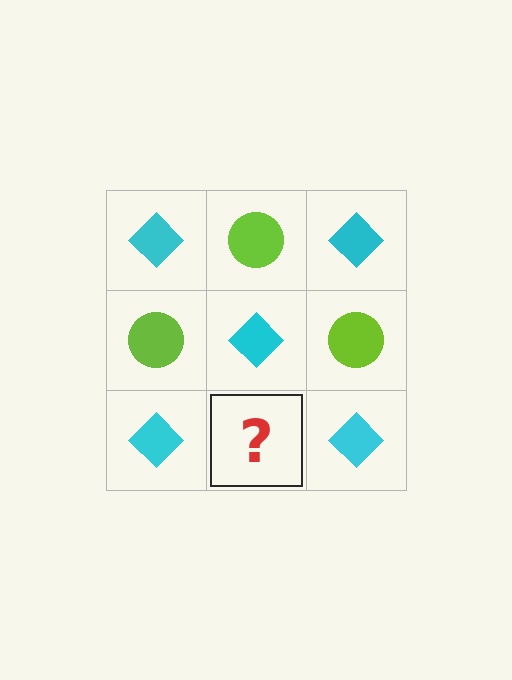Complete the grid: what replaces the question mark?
The question mark should be replaced with a lime circle.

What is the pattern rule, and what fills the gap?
The rule is that it alternates cyan diamond and lime circle in a checkerboard pattern. The gap should be filled with a lime circle.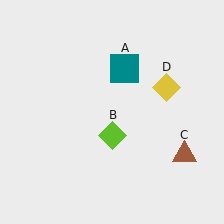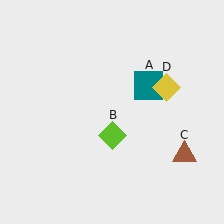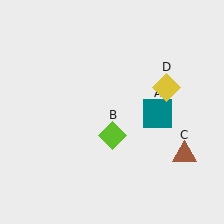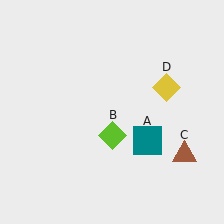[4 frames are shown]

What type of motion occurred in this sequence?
The teal square (object A) rotated clockwise around the center of the scene.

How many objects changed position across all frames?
1 object changed position: teal square (object A).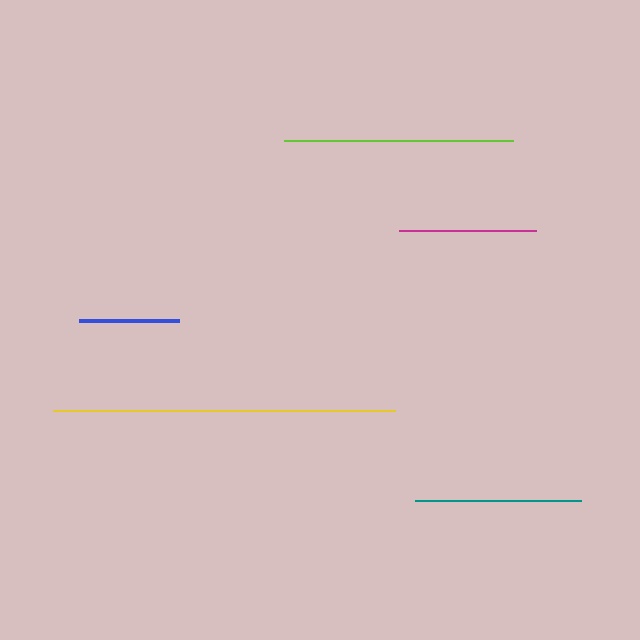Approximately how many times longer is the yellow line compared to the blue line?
The yellow line is approximately 3.4 times the length of the blue line.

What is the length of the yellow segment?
The yellow segment is approximately 342 pixels long.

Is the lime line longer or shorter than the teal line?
The lime line is longer than the teal line.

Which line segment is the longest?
The yellow line is the longest at approximately 342 pixels.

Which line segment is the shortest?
The blue line is the shortest at approximately 100 pixels.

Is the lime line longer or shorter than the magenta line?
The lime line is longer than the magenta line.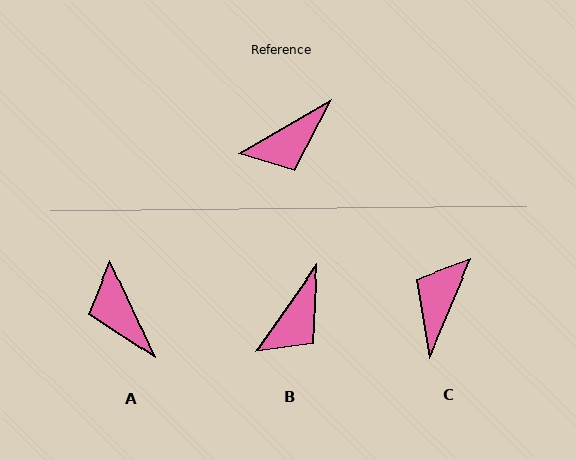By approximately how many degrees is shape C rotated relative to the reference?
Approximately 143 degrees clockwise.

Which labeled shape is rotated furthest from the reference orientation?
C, about 143 degrees away.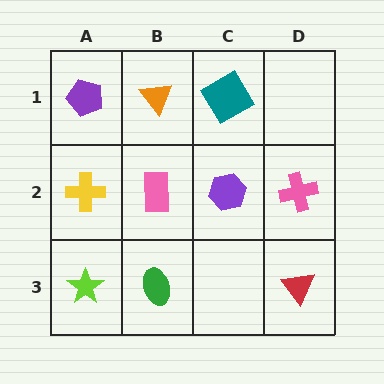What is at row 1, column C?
A teal square.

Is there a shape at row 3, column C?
No, that cell is empty.